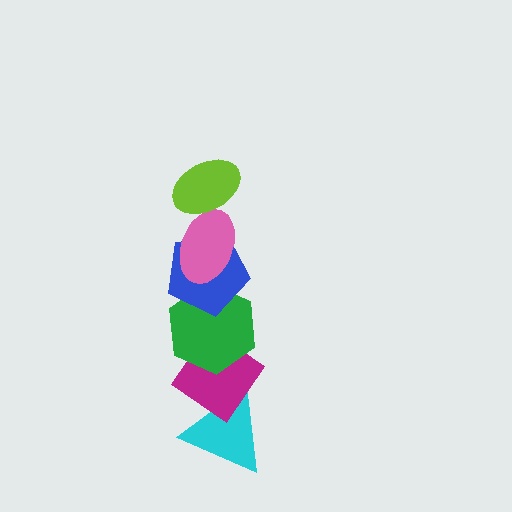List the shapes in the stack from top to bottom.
From top to bottom: the lime ellipse, the pink ellipse, the blue pentagon, the green hexagon, the magenta diamond, the cyan triangle.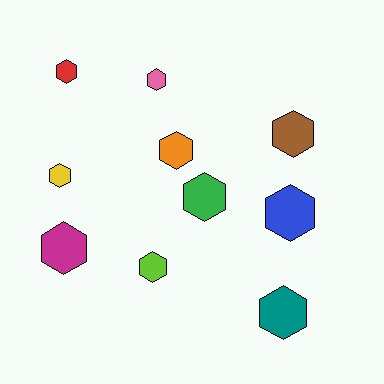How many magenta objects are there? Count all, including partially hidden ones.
There is 1 magenta object.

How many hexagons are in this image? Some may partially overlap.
There are 10 hexagons.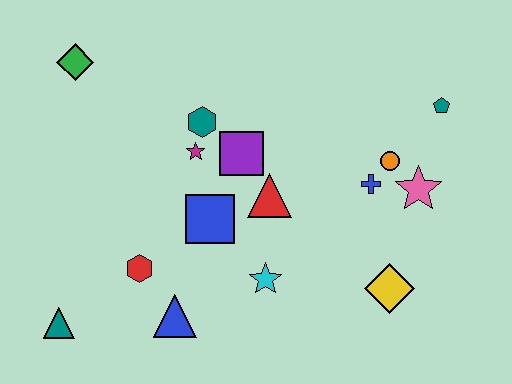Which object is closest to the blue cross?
The orange circle is closest to the blue cross.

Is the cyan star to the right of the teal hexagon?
Yes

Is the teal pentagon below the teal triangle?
No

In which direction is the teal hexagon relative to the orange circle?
The teal hexagon is to the left of the orange circle.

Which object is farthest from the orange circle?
The teal triangle is farthest from the orange circle.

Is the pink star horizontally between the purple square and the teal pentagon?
Yes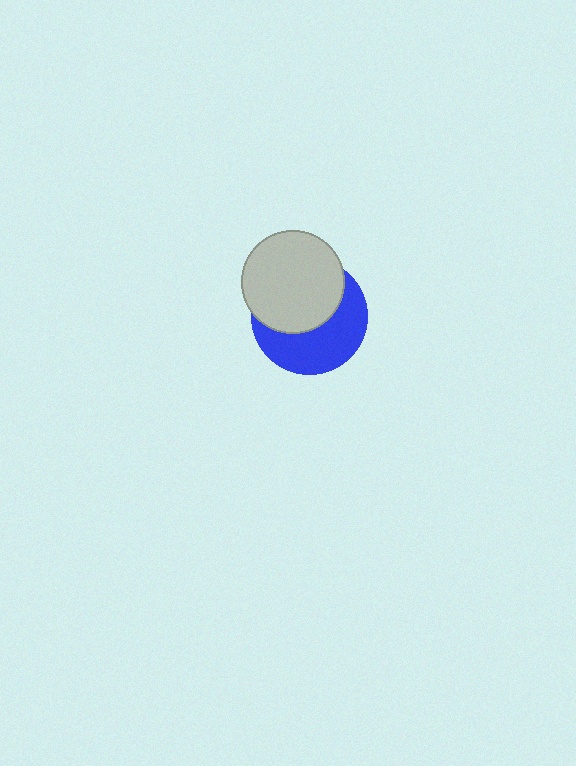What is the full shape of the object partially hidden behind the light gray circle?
The partially hidden object is a blue circle.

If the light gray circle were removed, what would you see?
You would see the complete blue circle.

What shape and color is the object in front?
The object in front is a light gray circle.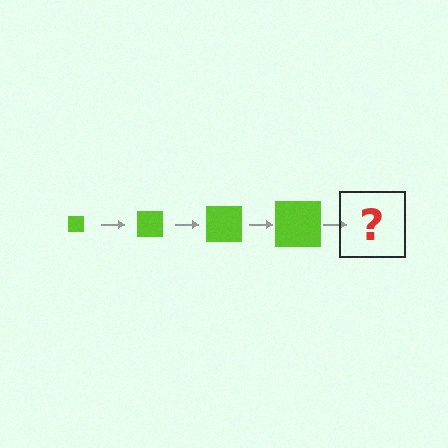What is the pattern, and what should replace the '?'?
The pattern is that the square gets progressively larger each step. The '?' should be a lime square, larger than the previous one.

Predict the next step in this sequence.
The next step is a lime square, larger than the previous one.